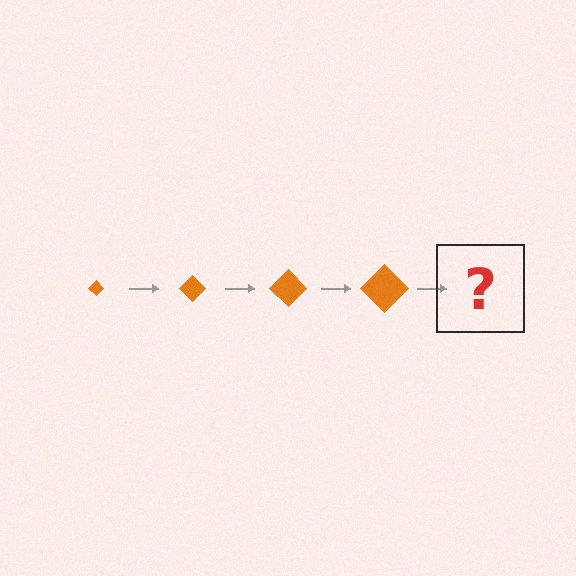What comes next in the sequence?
The next element should be an orange diamond, larger than the previous one.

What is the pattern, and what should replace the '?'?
The pattern is that the diamond gets progressively larger each step. The '?' should be an orange diamond, larger than the previous one.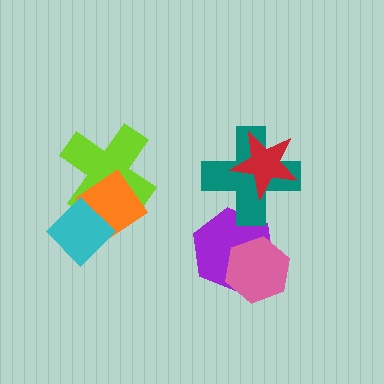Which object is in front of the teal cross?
The red star is in front of the teal cross.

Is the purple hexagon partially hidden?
Yes, it is partially covered by another shape.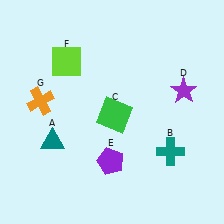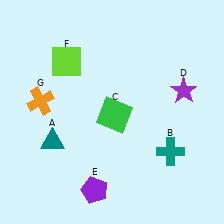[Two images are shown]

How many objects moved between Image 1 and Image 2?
1 object moved between the two images.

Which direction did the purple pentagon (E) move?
The purple pentagon (E) moved down.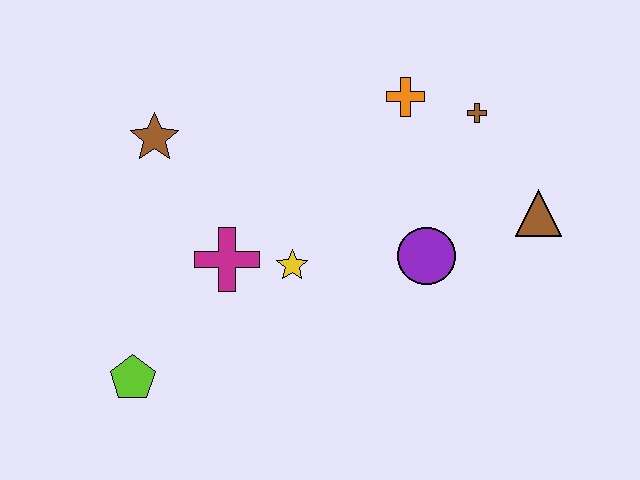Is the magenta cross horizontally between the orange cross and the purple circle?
No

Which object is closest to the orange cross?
The brown cross is closest to the orange cross.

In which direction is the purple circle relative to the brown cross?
The purple circle is below the brown cross.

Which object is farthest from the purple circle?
The lime pentagon is farthest from the purple circle.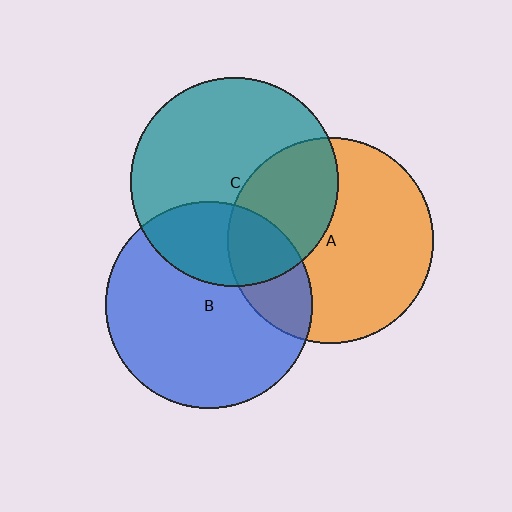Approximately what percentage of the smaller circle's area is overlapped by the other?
Approximately 20%.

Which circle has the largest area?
Circle C (teal).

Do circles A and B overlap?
Yes.